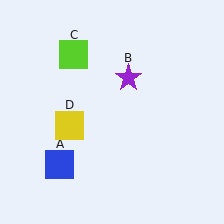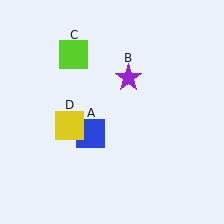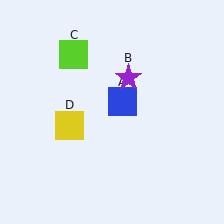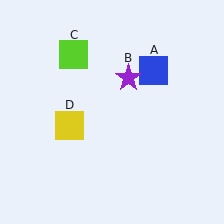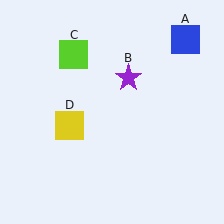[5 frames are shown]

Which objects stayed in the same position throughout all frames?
Purple star (object B) and lime square (object C) and yellow square (object D) remained stationary.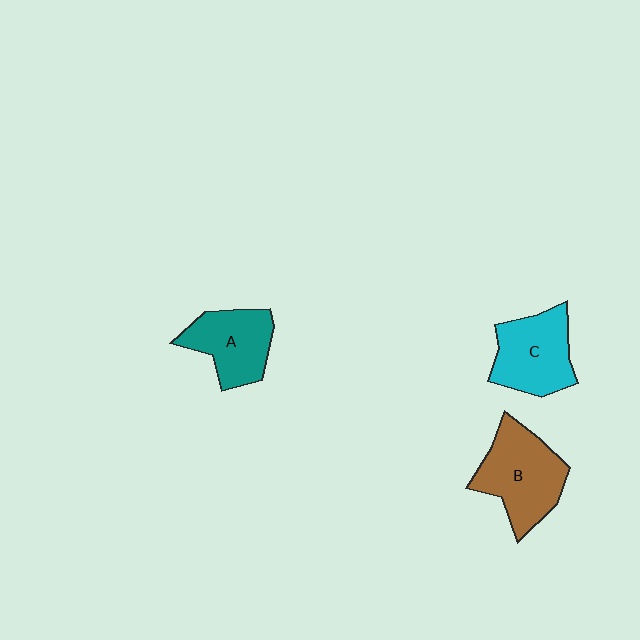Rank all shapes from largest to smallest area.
From largest to smallest: B (brown), C (cyan), A (teal).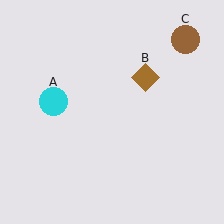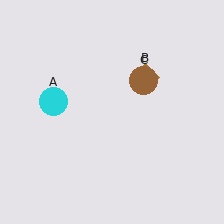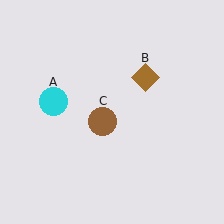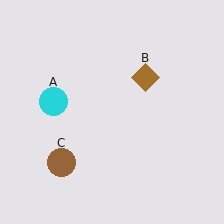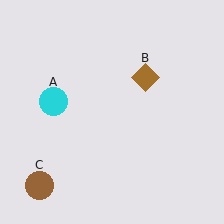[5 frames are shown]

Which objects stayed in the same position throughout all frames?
Cyan circle (object A) and brown diamond (object B) remained stationary.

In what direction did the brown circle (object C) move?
The brown circle (object C) moved down and to the left.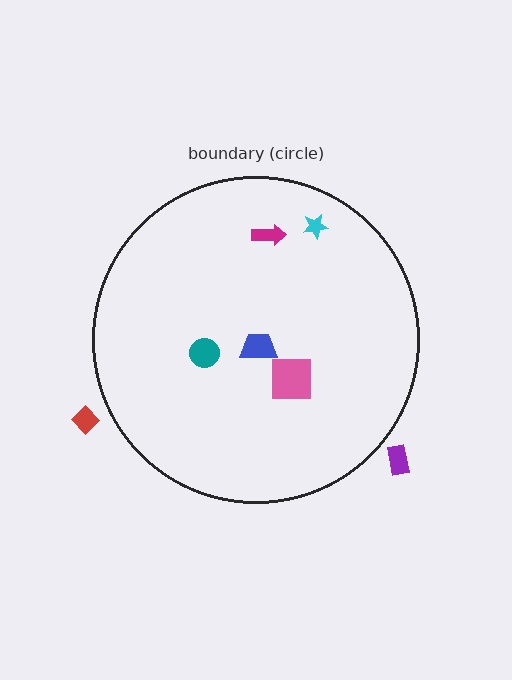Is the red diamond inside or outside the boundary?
Outside.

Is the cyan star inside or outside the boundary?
Inside.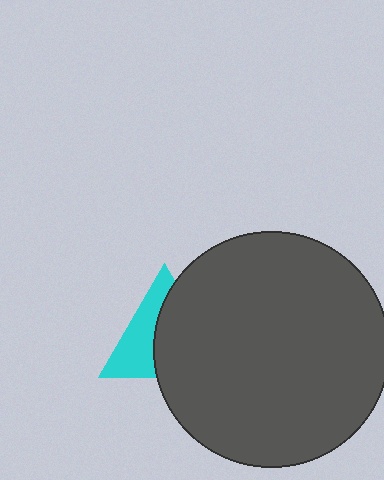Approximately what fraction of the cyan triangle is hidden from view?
Roughly 56% of the cyan triangle is hidden behind the dark gray circle.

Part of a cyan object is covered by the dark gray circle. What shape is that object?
It is a triangle.